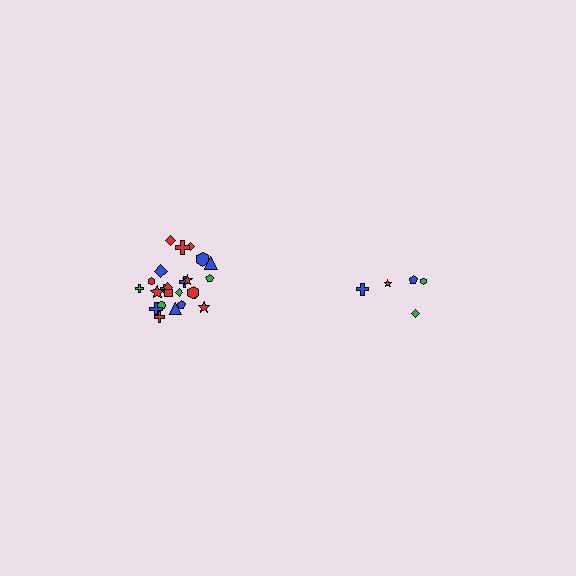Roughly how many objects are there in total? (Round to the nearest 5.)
Roughly 30 objects in total.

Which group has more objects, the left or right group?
The left group.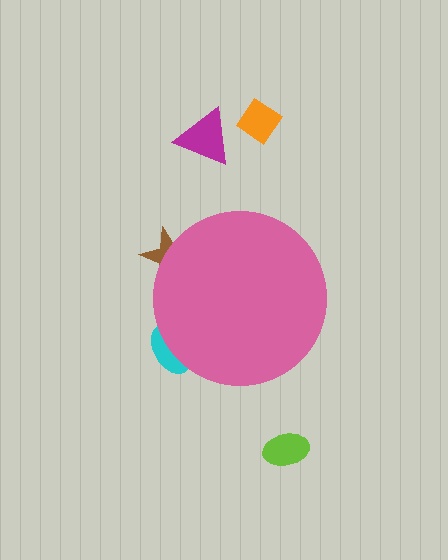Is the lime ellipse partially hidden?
No, the lime ellipse is fully visible.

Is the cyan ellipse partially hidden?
Yes, the cyan ellipse is partially hidden behind the pink circle.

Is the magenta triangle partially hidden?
No, the magenta triangle is fully visible.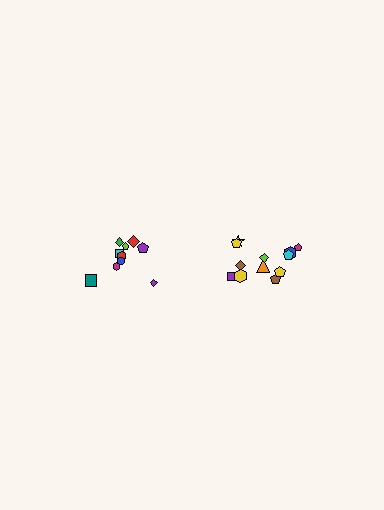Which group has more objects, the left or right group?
The right group.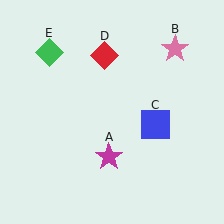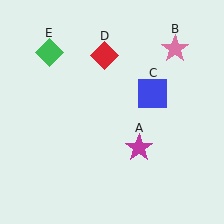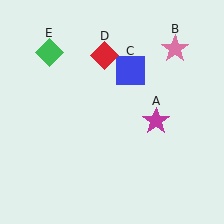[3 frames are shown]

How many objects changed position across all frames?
2 objects changed position: magenta star (object A), blue square (object C).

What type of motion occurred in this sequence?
The magenta star (object A), blue square (object C) rotated counterclockwise around the center of the scene.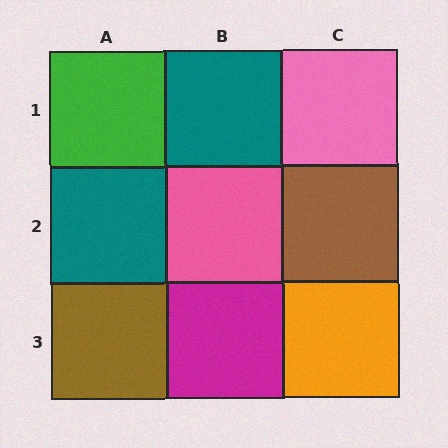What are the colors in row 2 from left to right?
Teal, pink, brown.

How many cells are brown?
2 cells are brown.